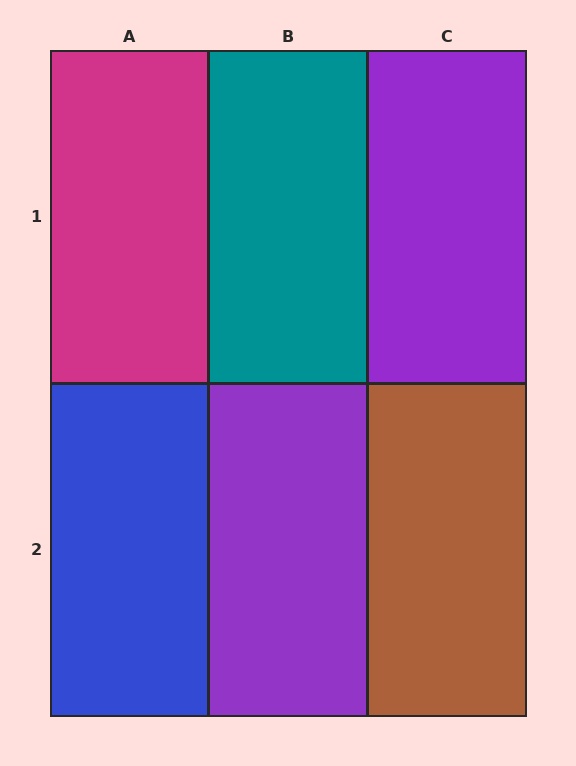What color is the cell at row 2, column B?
Purple.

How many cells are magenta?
1 cell is magenta.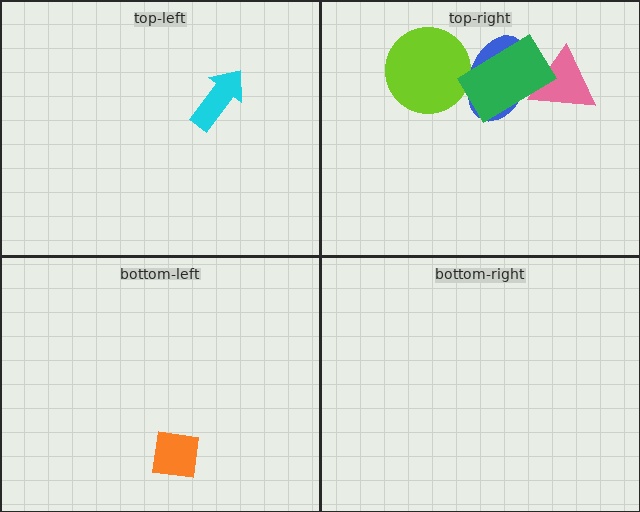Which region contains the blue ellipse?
The top-right region.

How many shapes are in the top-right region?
4.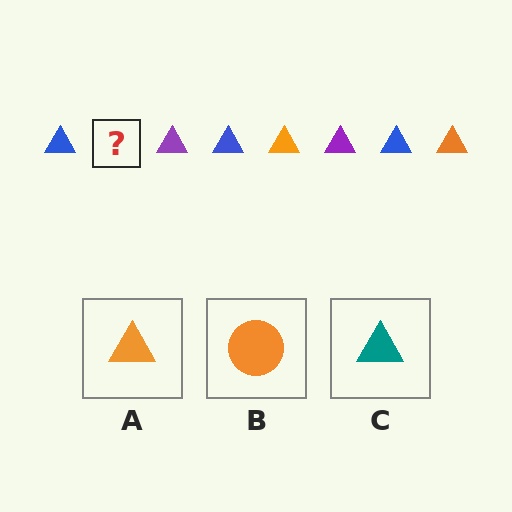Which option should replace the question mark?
Option A.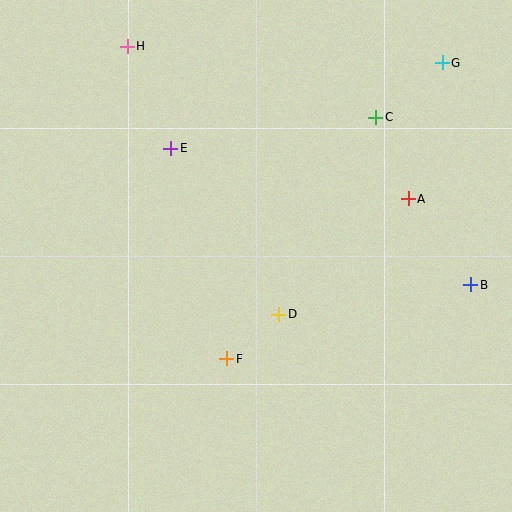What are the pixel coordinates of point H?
Point H is at (127, 46).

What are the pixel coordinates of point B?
Point B is at (470, 285).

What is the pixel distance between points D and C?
The distance between D and C is 220 pixels.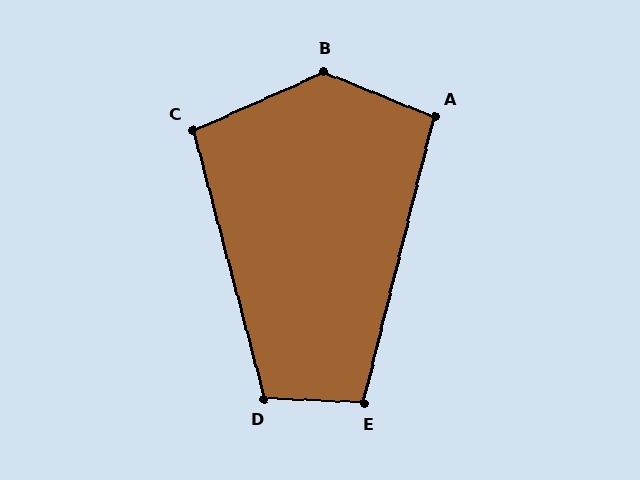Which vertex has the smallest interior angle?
A, at approximately 98 degrees.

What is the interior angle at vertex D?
Approximately 107 degrees (obtuse).